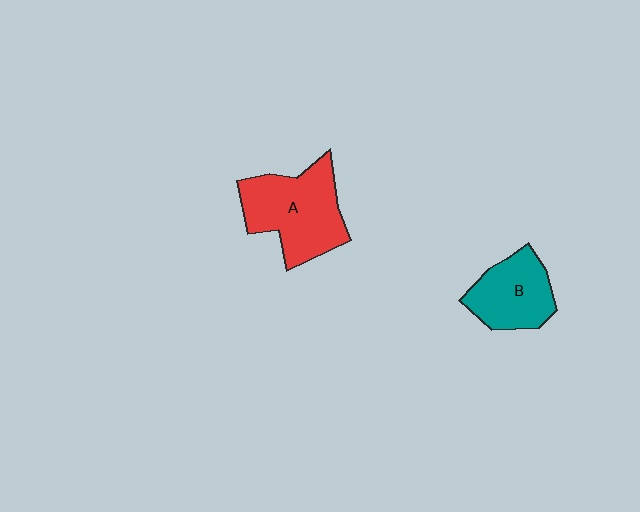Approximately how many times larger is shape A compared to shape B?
Approximately 1.4 times.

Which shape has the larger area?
Shape A (red).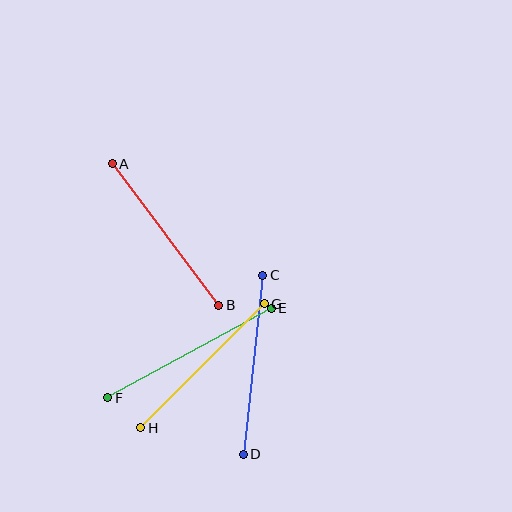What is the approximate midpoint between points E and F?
The midpoint is at approximately (190, 353) pixels.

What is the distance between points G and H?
The distance is approximately 175 pixels.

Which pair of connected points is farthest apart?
Points E and F are farthest apart.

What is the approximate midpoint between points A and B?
The midpoint is at approximately (165, 235) pixels.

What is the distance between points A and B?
The distance is approximately 177 pixels.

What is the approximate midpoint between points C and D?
The midpoint is at approximately (253, 365) pixels.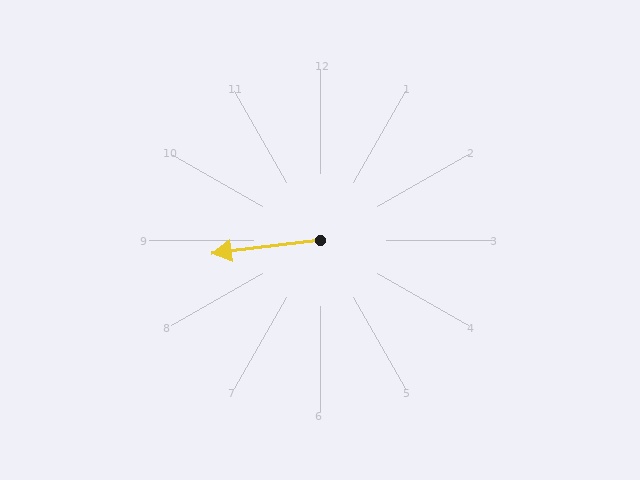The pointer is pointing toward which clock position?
Roughly 9 o'clock.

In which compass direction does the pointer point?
West.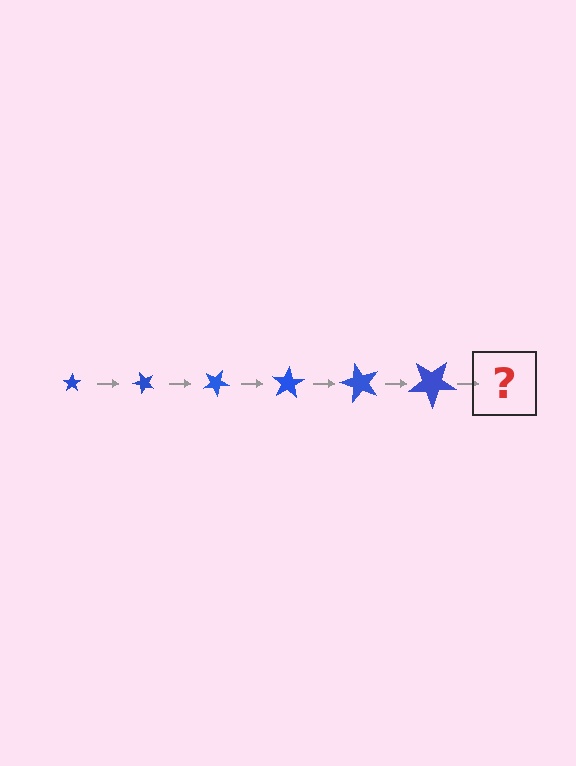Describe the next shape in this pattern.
It should be a star, larger than the previous one and rotated 300 degrees from the start.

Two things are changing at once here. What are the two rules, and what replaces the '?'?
The two rules are that the star grows larger each step and it rotates 50 degrees each step. The '?' should be a star, larger than the previous one and rotated 300 degrees from the start.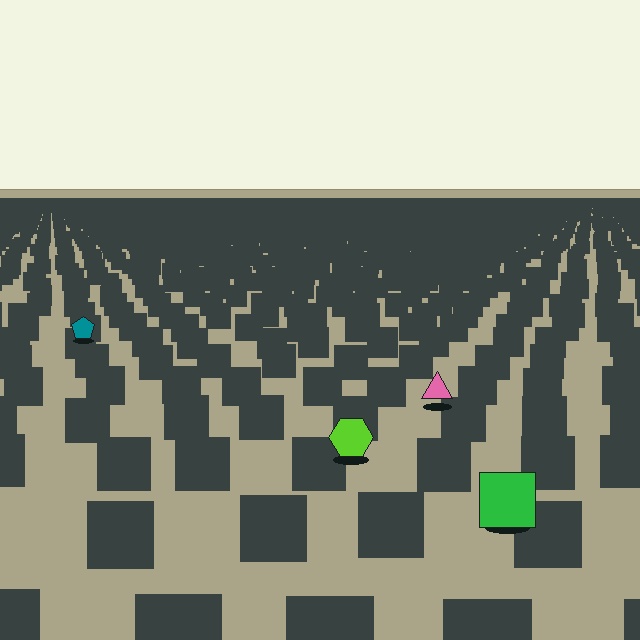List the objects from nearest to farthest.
From nearest to farthest: the green square, the lime hexagon, the pink triangle, the teal pentagon.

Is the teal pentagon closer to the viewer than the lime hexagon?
No. The lime hexagon is closer — you can tell from the texture gradient: the ground texture is coarser near it.